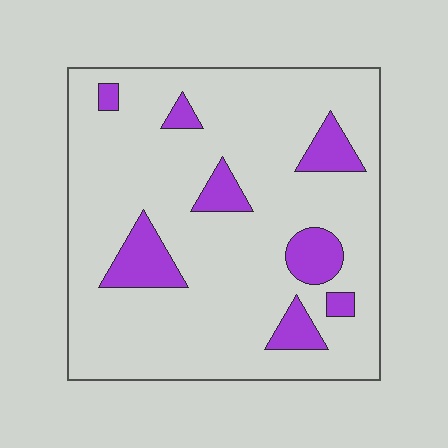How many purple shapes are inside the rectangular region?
8.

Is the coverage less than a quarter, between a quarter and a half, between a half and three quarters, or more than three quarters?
Less than a quarter.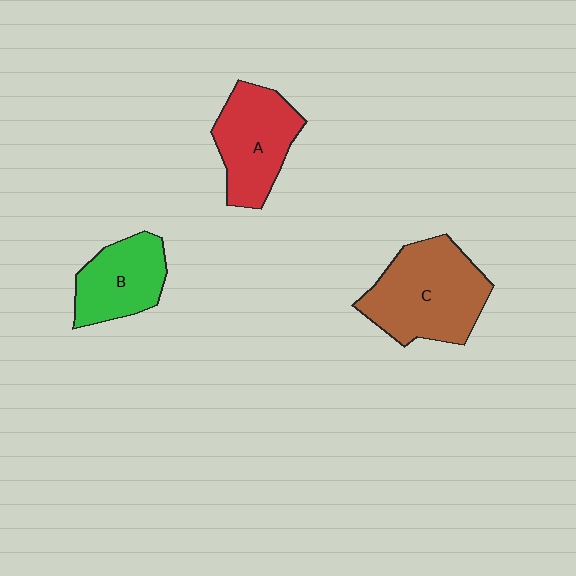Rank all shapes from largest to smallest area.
From largest to smallest: C (brown), A (red), B (green).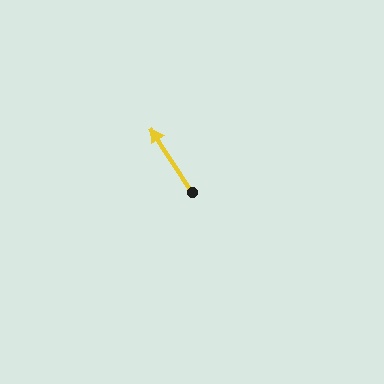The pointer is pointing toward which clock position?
Roughly 11 o'clock.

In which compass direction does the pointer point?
Northwest.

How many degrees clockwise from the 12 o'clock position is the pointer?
Approximately 327 degrees.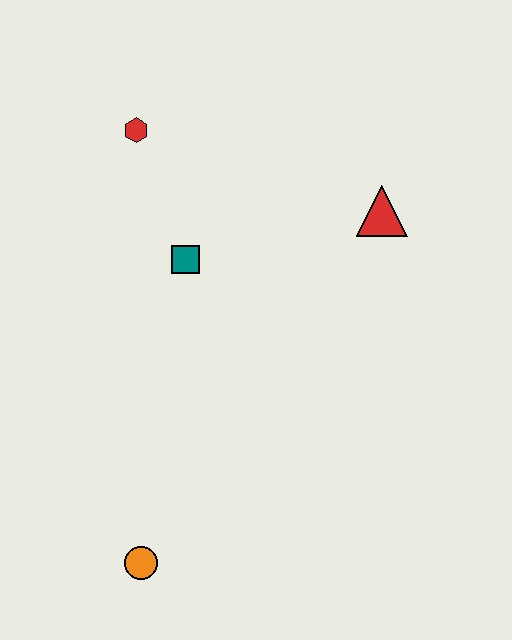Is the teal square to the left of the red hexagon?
No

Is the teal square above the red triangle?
No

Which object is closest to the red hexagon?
The teal square is closest to the red hexagon.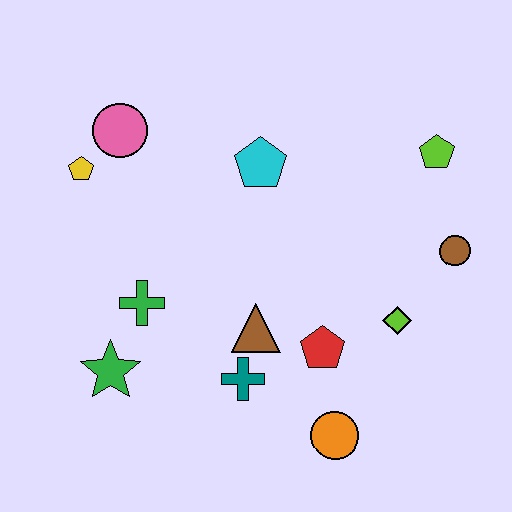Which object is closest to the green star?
The green cross is closest to the green star.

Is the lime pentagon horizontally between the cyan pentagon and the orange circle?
No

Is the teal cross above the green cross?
No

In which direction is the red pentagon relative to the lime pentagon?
The red pentagon is below the lime pentagon.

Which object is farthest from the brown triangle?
The lime pentagon is farthest from the brown triangle.